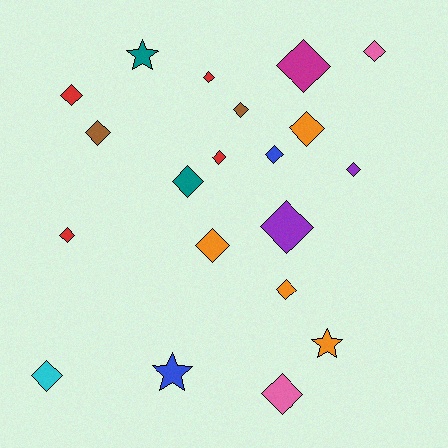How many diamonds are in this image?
There are 17 diamonds.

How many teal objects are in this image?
There are 2 teal objects.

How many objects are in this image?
There are 20 objects.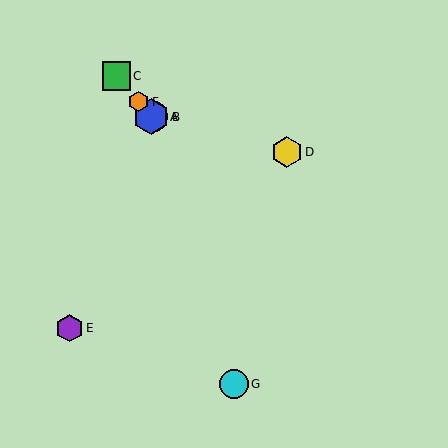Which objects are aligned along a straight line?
Objects A, B, C, F are aligned along a straight line.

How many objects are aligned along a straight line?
4 objects (A, B, C, F) are aligned along a straight line.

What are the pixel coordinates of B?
Object B is at (151, 117).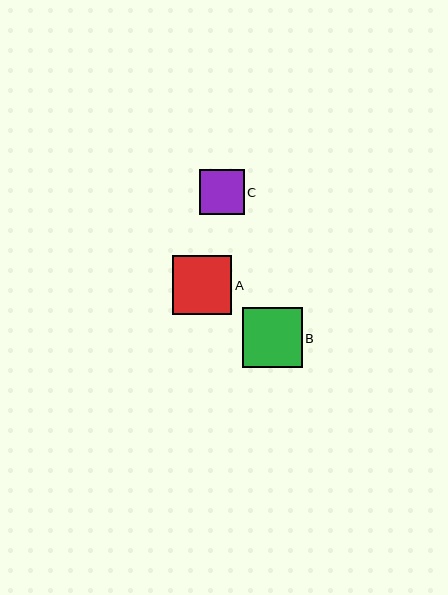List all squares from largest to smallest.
From largest to smallest: B, A, C.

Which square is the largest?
Square B is the largest with a size of approximately 60 pixels.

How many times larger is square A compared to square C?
Square A is approximately 1.3 times the size of square C.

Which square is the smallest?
Square C is the smallest with a size of approximately 45 pixels.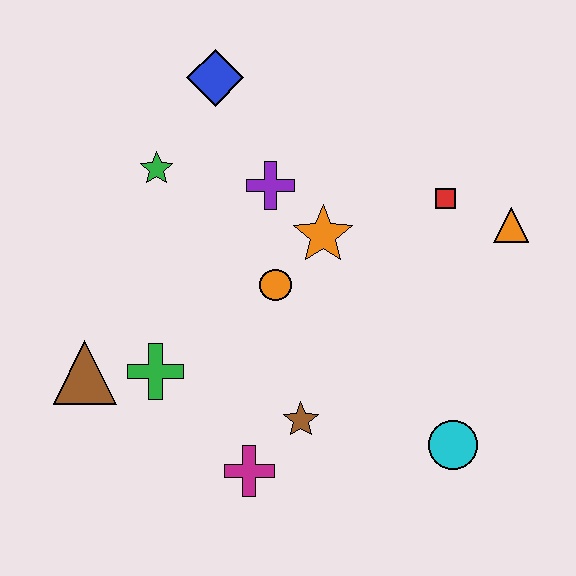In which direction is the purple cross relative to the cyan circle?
The purple cross is above the cyan circle.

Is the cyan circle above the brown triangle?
No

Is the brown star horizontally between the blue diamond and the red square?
Yes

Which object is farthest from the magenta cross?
The blue diamond is farthest from the magenta cross.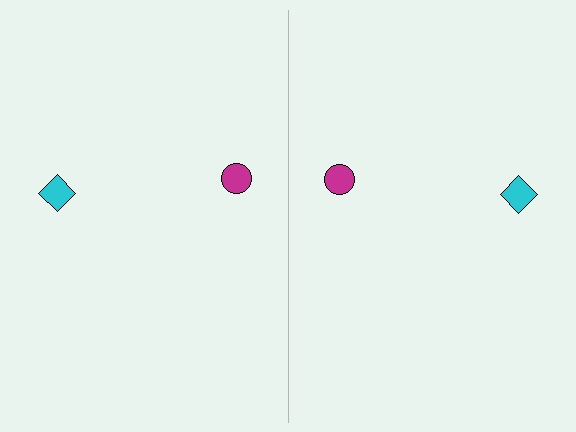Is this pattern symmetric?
Yes, this pattern has bilateral (reflection) symmetry.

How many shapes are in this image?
There are 4 shapes in this image.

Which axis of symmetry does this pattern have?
The pattern has a vertical axis of symmetry running through the center of the image.